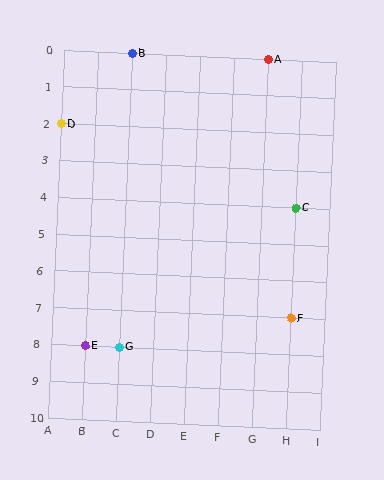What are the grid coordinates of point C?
Point C is at grid coordinates (H, 4).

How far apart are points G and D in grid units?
Points G and D are 2 columns and 6 rows apart (about 6.3 grid units diagonally).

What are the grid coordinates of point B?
Point B is at grid coordinates (C, 0).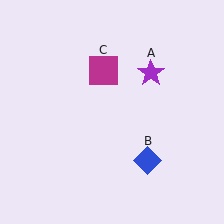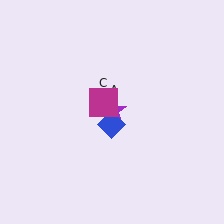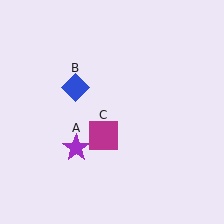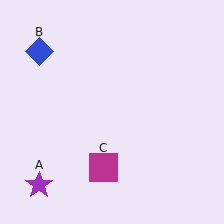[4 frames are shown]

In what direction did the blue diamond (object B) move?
The blue diamond (object B) moved up and to the left.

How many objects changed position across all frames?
3 objects changed position: purple star (object A), blue diamond (object B), magenta square (object C).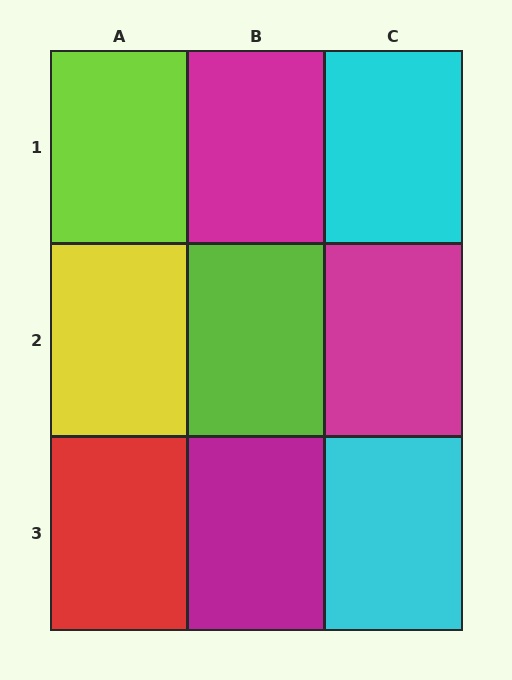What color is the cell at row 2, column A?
Yellow.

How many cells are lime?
2 cells are lime.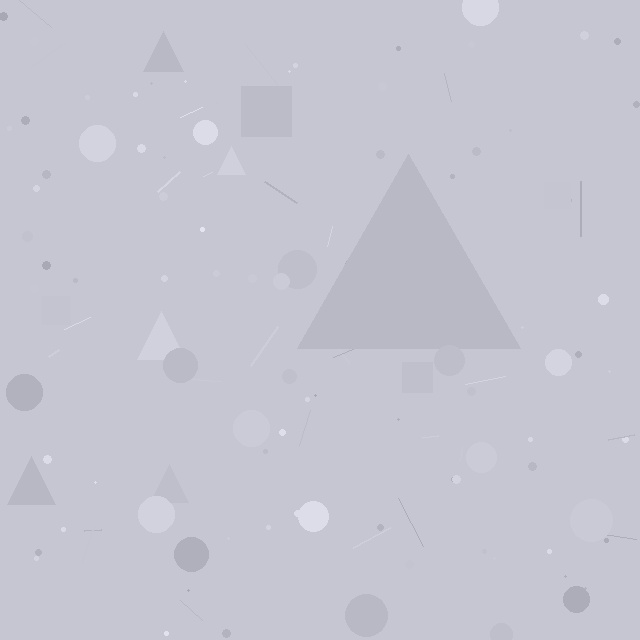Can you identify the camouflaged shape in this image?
The camouflaged shape is a triangle.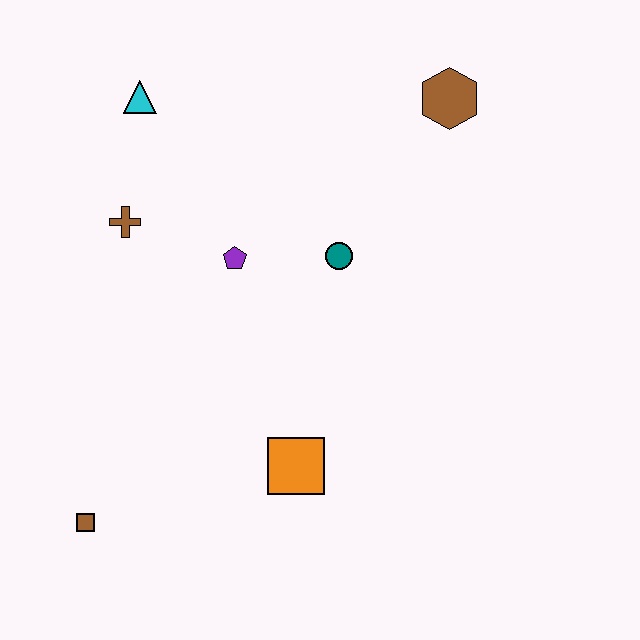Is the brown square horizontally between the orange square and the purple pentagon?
No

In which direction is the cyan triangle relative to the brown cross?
The cyan triangle is above the brown cross.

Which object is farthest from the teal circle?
The brown square is farthest from the teal circle.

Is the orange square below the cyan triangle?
Yes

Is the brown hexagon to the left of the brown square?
No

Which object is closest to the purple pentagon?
The teal circle is closest to the purple pentagon.